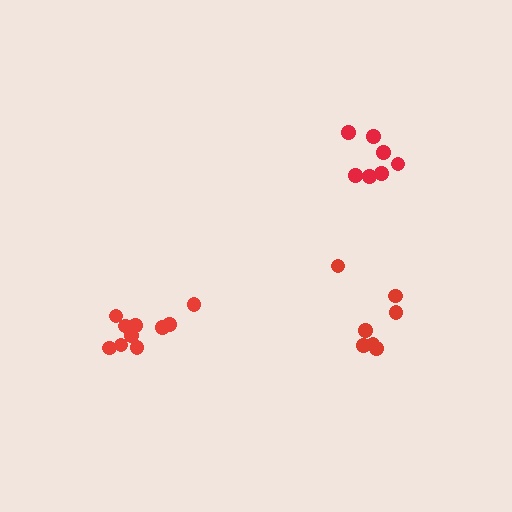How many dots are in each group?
Group 1: 10 dots, Group 2: 7 dots, Group 3: 7 dots (24 total).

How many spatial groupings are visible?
There are 3 spatial groupings.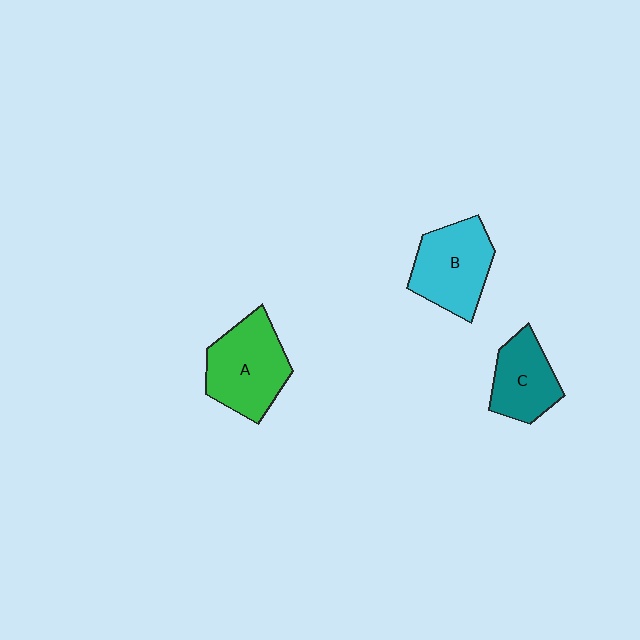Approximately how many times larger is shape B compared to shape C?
Approximately 1.3 times.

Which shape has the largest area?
Shape A (green).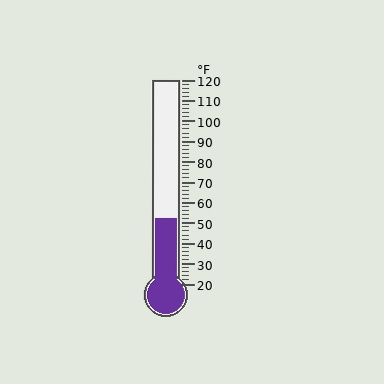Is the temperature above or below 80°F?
The temperature is below 80°F.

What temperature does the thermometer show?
The thermometer shows approximately 52°F.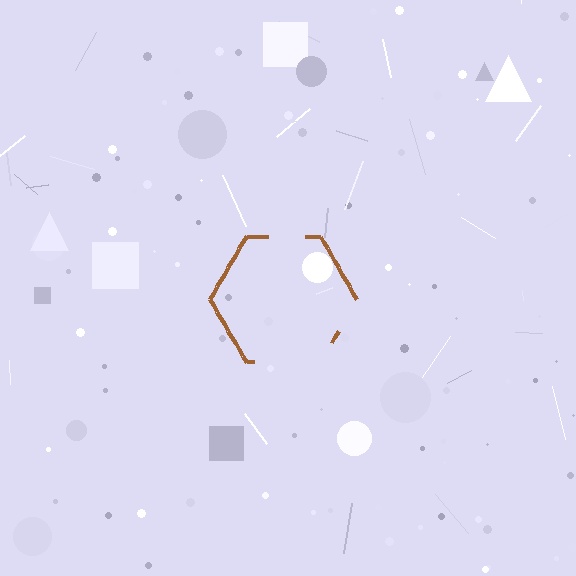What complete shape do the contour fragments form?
The contour fragments form a hexagon.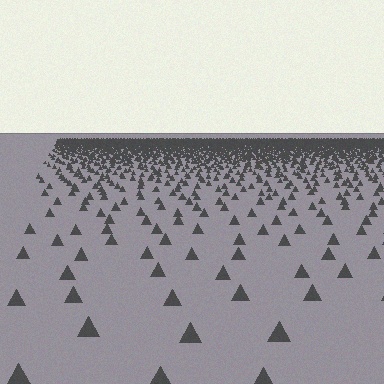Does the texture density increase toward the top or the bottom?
Density increases toward the top.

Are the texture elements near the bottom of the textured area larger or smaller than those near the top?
Larger. Near the bottom, elements are closer to the viewer and appear at a bigger on-screen size.